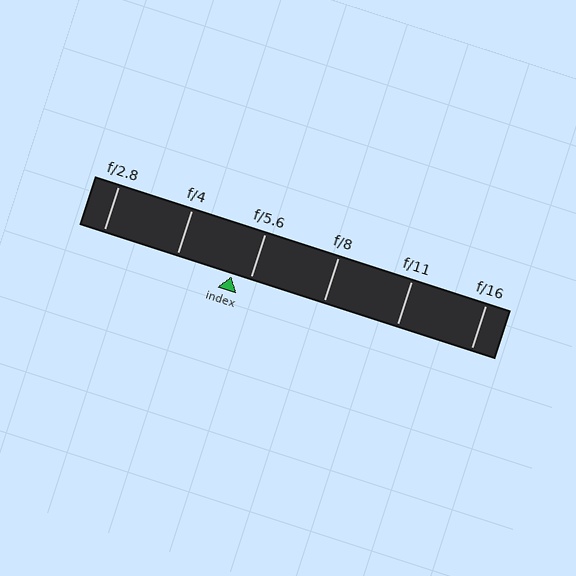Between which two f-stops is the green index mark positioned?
The index mark is between f/4 and f/5.6.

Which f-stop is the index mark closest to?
The index mark is closest to f/5.6.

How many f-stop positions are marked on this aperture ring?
There are 6 f-stop positions marked.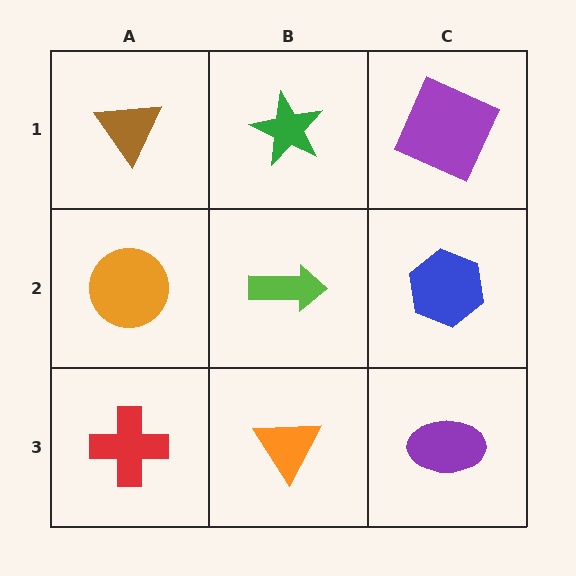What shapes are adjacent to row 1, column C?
A blue hexagon (row 2, column C), a green star (row 1, column B).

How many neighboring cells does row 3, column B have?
3.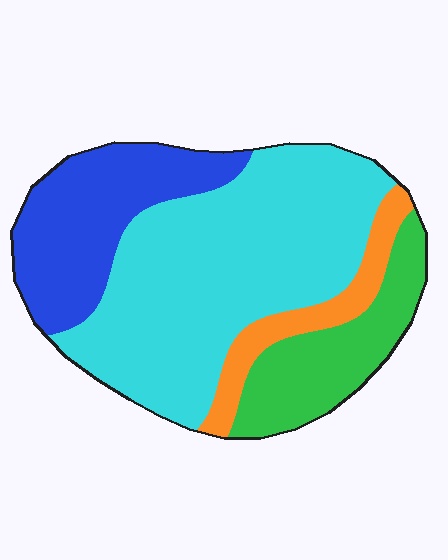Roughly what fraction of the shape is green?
Green takes up about one sixth (1/6) of the shape.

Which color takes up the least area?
Orange, at roughly 10%.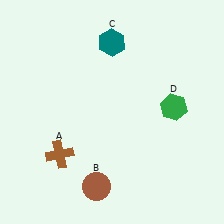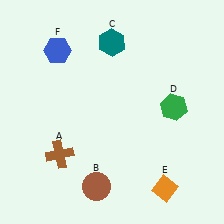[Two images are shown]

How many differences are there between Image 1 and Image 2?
There are 2 differences between the two images.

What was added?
An orange diamond (E), a blue hexagon (F) were added in Image 2.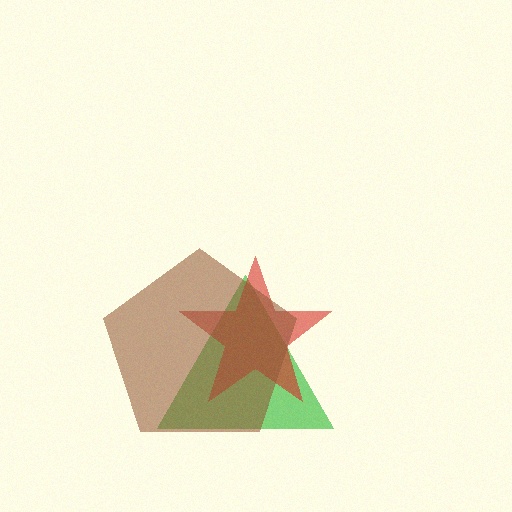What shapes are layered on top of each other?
The layered shapes are: a green triangle, a red star, a brown pentagon.